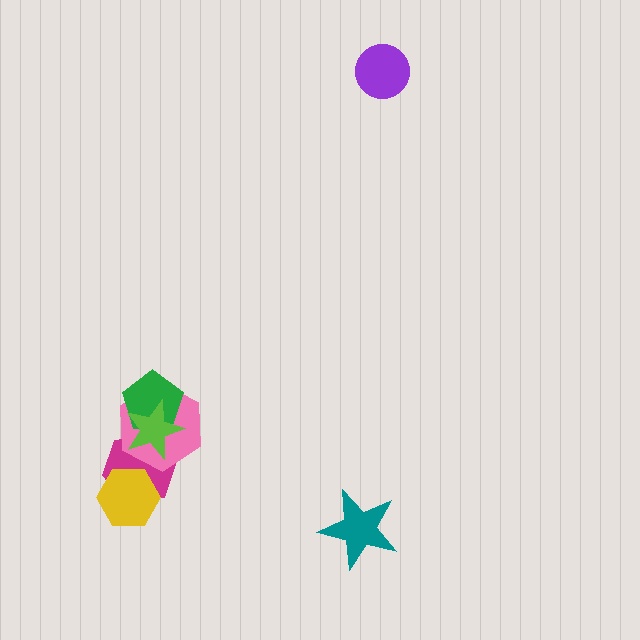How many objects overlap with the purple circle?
0 objects overlap with the purple circle.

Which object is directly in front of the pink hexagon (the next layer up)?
The green pentagon is directly in front of the pink hexagon.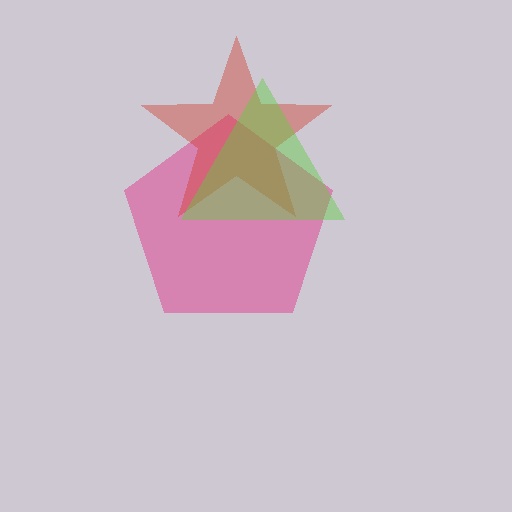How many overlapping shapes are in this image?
There are 3 overlapping shapes in the image.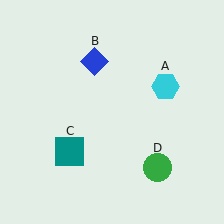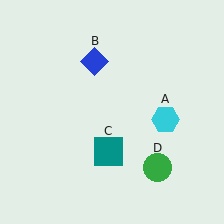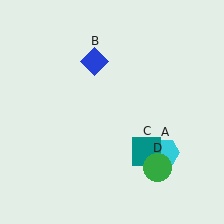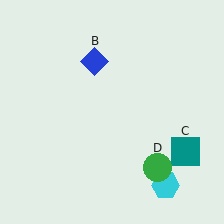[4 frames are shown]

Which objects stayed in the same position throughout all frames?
Blue diamond (object B) and green circle (object D) remained stationary.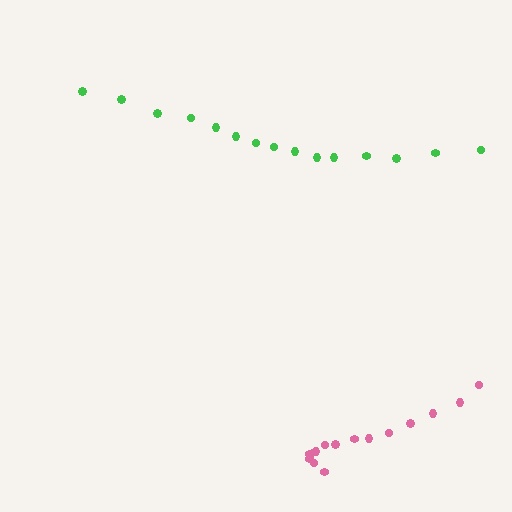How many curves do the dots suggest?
There are 2 distinct paths.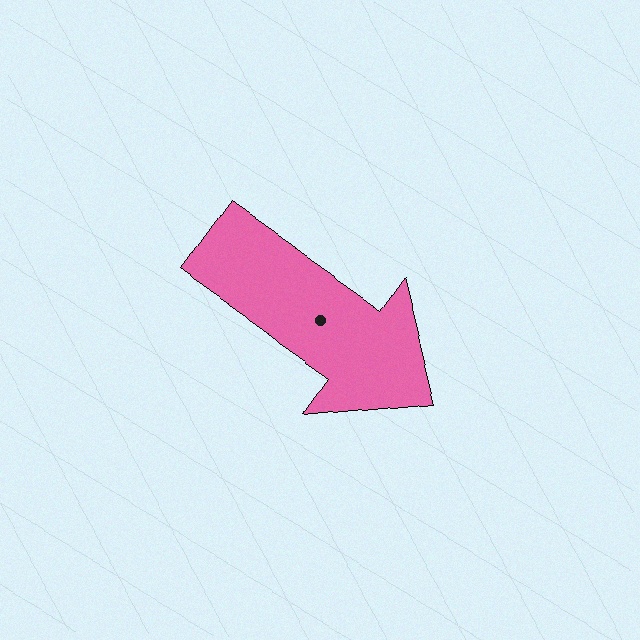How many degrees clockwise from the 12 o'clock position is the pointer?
Approximately 125 degrees.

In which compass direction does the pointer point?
Southeast.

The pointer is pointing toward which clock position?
Roughly 4 o'clock.